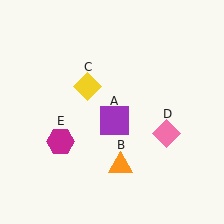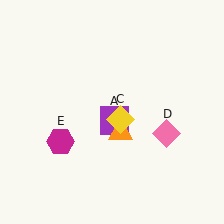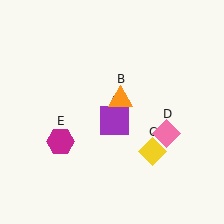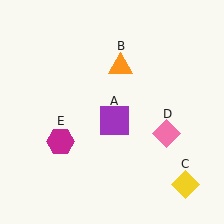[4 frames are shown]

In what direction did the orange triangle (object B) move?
The orange triangle (object B) moved up.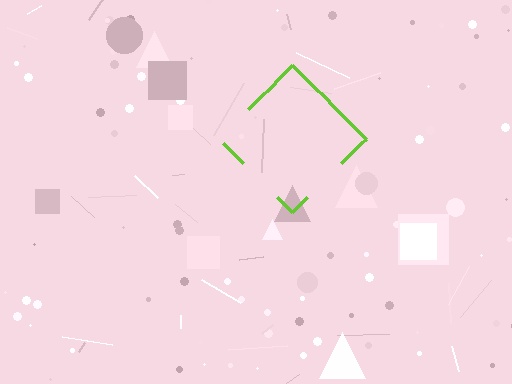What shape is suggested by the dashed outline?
The dashed outline suggests a diamond.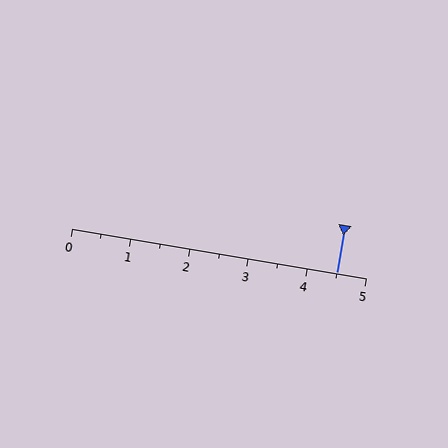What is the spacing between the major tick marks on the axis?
The major ticks are spaced 1 apart.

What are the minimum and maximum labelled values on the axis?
The axis runs from 0 to 5.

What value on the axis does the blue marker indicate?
The marker indicates approximately 4.5.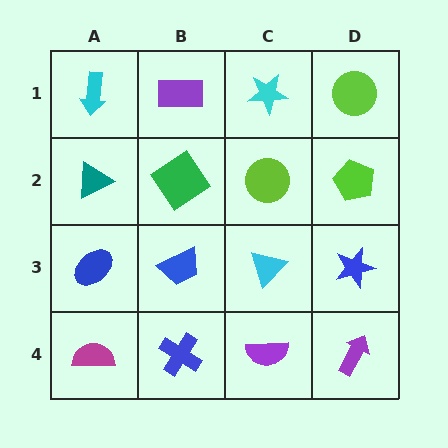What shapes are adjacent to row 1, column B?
A green diamond (row 2, column B), a cyan arrow (row 1, column A), a cyan star (row 1, column C).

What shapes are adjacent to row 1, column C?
A lime circle (row 2, column C), a purple rectangle (row 1, column B), a lime circle (row 1, column D).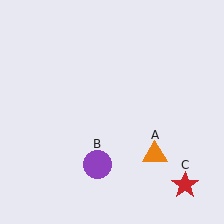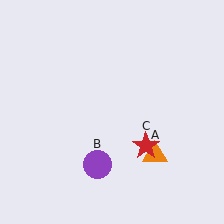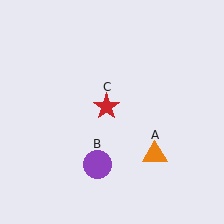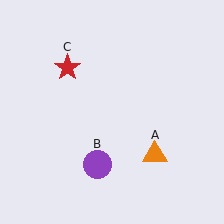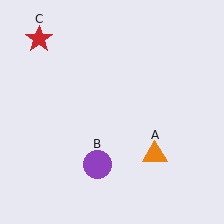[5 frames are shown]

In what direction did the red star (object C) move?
The red star (object C) moved up and to the left.